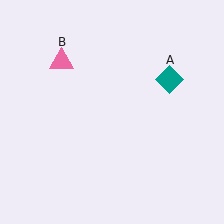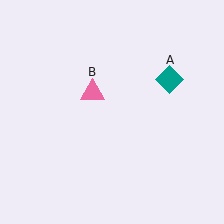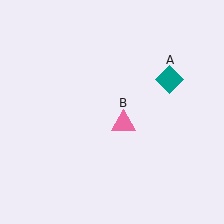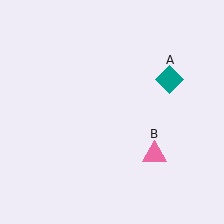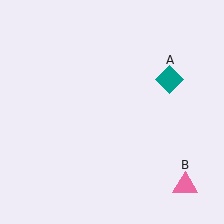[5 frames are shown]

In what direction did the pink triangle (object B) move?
The pink triangle (object B) moved down and to the right.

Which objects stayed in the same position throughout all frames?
Teal diamond (object A) remained stationary.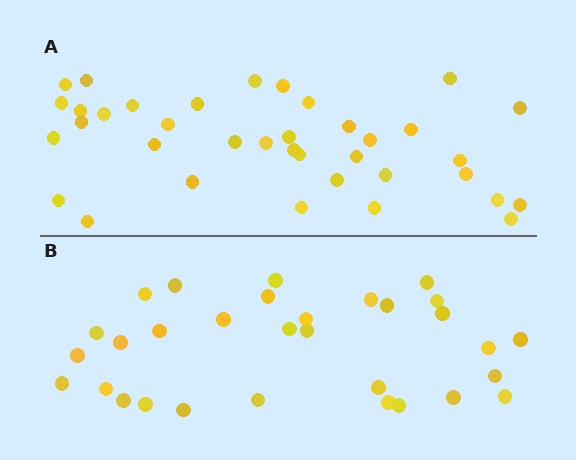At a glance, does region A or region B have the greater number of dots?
Region A (the top region) has more dots.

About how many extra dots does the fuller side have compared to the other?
Region A has about 6 more dots than region B.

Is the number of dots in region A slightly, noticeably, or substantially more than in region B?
Region A has only slightly more — the two regions are fairly close. The ratio is roughly 1.2 to 1.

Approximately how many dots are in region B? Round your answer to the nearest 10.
About 30 dots. (The exact count is 31, which rounds to 30.)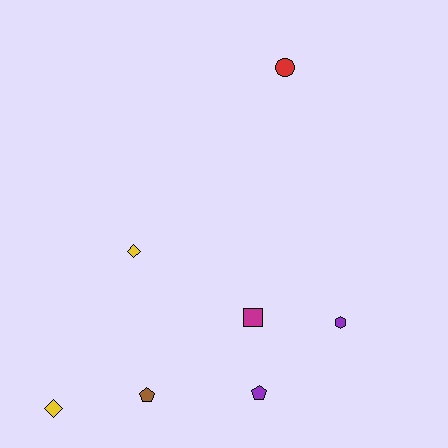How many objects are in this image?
There are 7 objects.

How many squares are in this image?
There is 1 square.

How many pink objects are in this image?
There are no pink objects.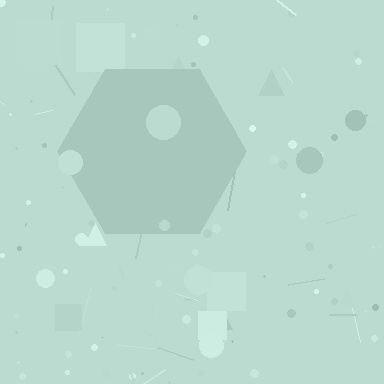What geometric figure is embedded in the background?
A hexagon is embedded in the background.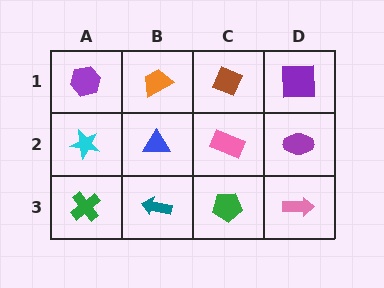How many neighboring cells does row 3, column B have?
3.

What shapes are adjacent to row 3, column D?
A purple ellipse (row 2, column D), a green pentagon (row 3, column C).